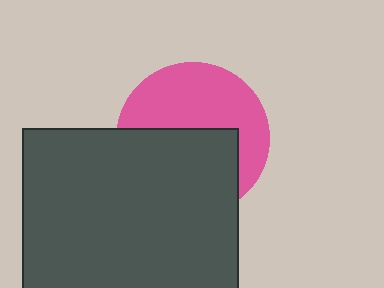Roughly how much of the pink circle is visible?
About half of it is visible (roughly 50%).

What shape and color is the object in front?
The object in front is a dark gray square.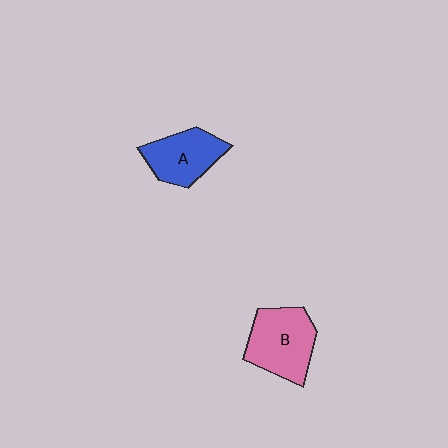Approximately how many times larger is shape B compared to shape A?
Approximately 1.2 times.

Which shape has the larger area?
Shape B (pink).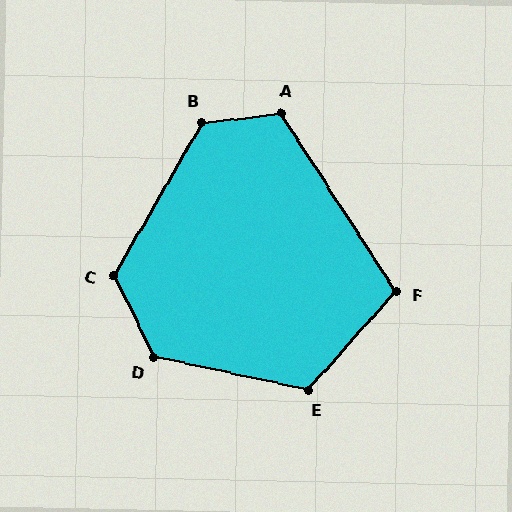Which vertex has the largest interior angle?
D, at approximately 128 degrees.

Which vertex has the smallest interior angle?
F, at approximately 106 degrees.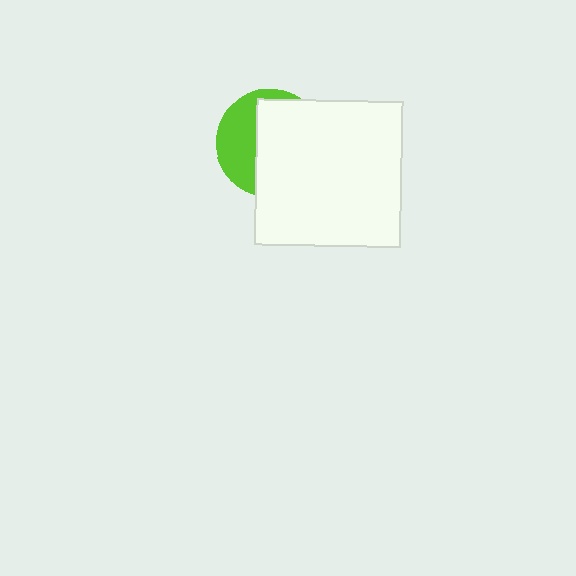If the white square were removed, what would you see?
You would see the complete lime circle.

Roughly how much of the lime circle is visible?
A small part of it is visible (roughly 38%).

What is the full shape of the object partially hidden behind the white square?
The partially hidden object is a lime circle.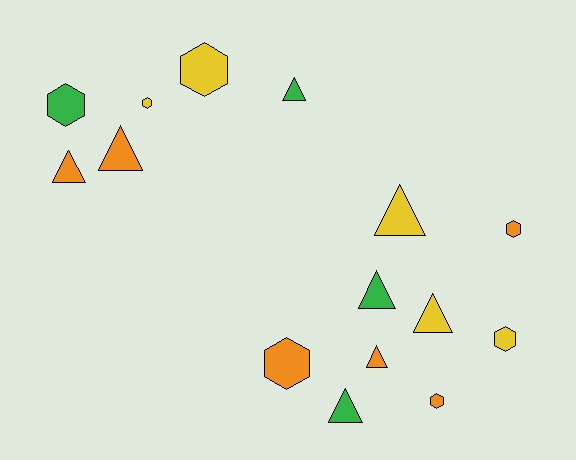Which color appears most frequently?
Orange, with 6 objects.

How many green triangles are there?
There are 3 green triangles.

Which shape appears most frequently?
Triangle, with 8 objects.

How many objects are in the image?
There are 15 objects.